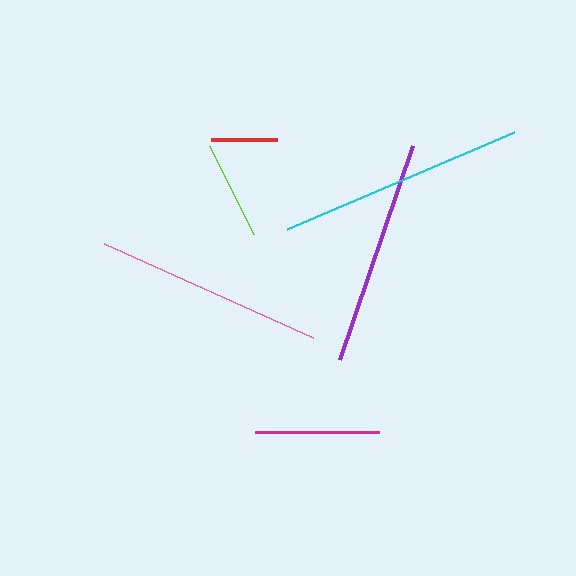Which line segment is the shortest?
The red line is the shortest at approximately 66 pixels.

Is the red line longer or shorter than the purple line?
The purple line is longer than the red line.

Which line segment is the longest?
The cyan line is the longest at approximately 247 pixels.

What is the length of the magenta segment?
The magenta segment is approximately 124 pixels long.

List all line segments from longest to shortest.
From longest to shortest: cyan, pink, purple, magenta, lime, red.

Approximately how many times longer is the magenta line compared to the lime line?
The magenta line is approximately 1.3 times the length of the lime line.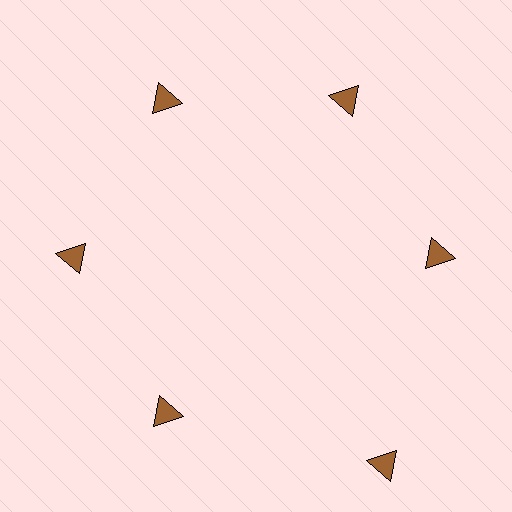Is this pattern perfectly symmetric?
No. The 6 brown triangles are arranged in a ring, but one element near the 5 o'clock position is pushed outward from the center, breaking the 6-fold rotational symmetry.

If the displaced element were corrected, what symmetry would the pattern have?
It would have 6-fold rotational symmetry — the pattern would map onto itself every 60 degrees.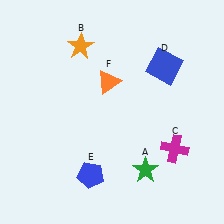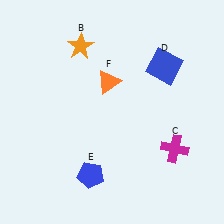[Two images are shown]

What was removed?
The green star (A) was removed in Image 2.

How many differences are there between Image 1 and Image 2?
There is 1 difference between the two images.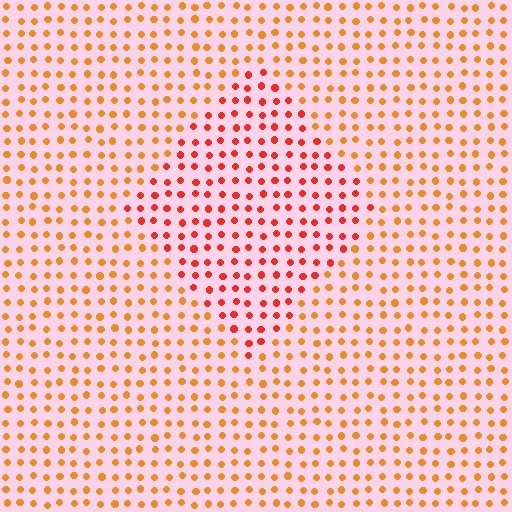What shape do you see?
I see a diamond.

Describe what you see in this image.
The image is filled with small orange elements in a uniform arrangement. A diamond-shaped region is visible where the elements are tinted to a slightly different hue, forming a subtle color boundary.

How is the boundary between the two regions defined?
The boundary is defined purely by a slight shift in hue (about 30 degrees). Spacing, size, and orientation are identical on both sides.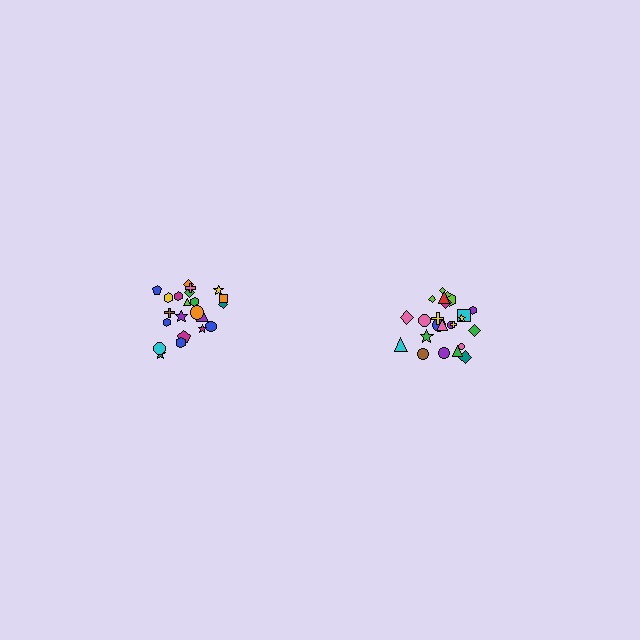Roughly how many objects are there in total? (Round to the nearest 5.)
Roughly 45 objects in total.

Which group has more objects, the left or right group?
The right group.